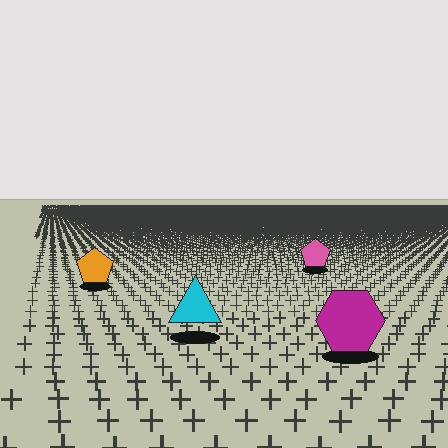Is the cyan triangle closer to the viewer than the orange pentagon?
Yes. The cyan triangle is closer — you can tell from the texture gradient: the ground texture is coarser near it.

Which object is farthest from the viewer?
The pink pentagon is farthest from the viewer. It appears smaller and the ground texture around it is denser.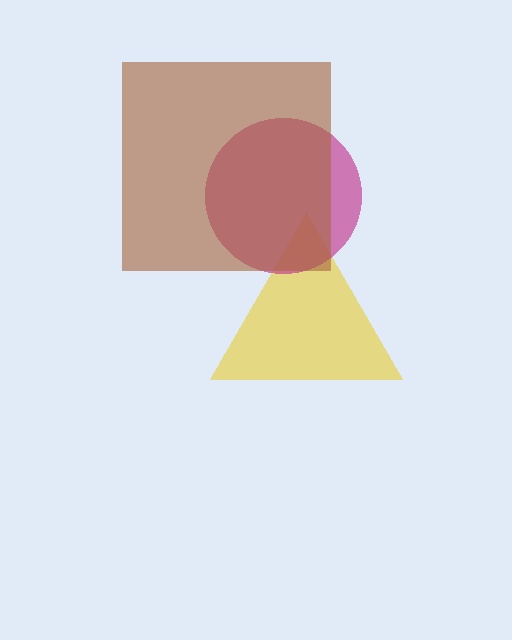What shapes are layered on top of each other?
The layered shapes are: a yellow triangle, a magenta circle, a brown square.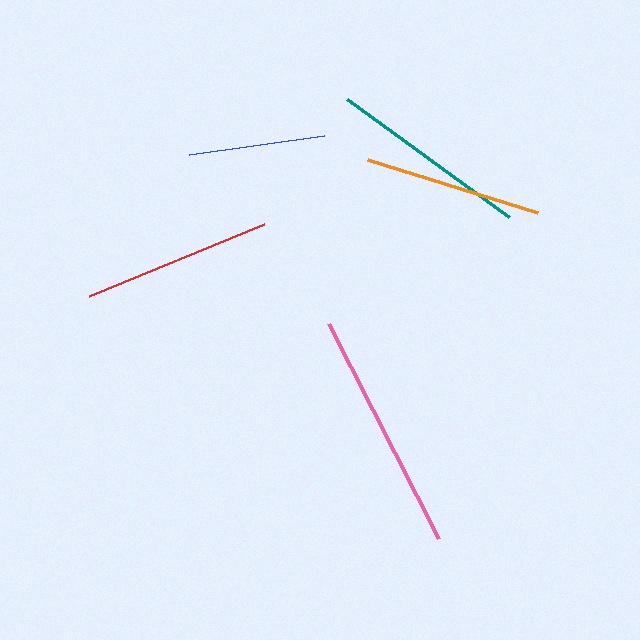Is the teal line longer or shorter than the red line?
The teal line is longer than the red line.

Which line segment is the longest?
The pink line is the longest at approximately 242 pixels.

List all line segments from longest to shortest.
From longest to shortest: pink, teal, red, orange, blue.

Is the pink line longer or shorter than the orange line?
The pink line is longer than the orange line.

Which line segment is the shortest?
The blue line is the shortest at approximately 136 pixels.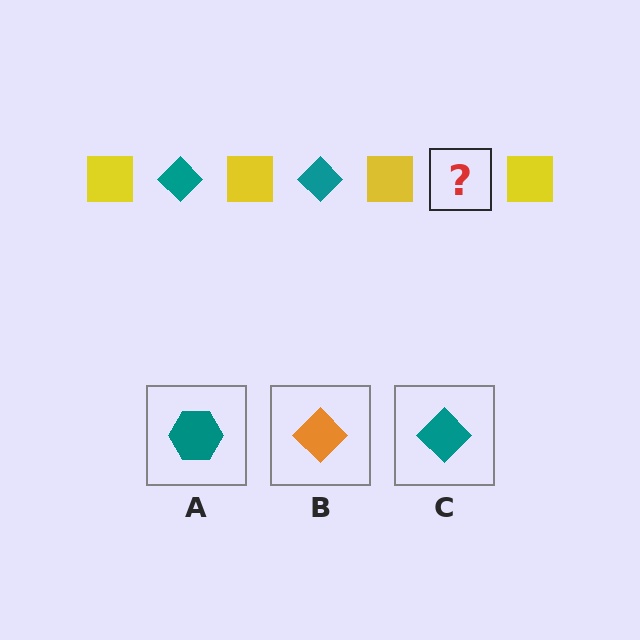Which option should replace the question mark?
Option C.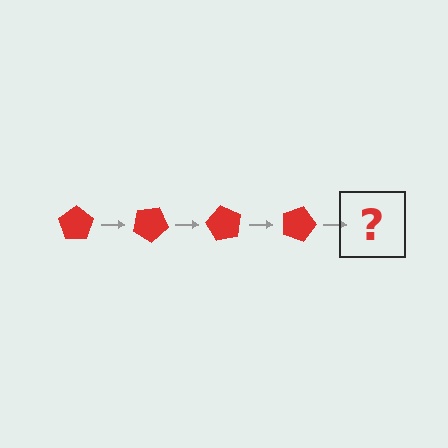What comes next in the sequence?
The next element should be a red pentagon rotated 120 degrees.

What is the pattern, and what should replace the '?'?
The pattern is that the pentagon rotates 30 degrees each step. The '?' should be a red pentagon rotated 120 degrees.